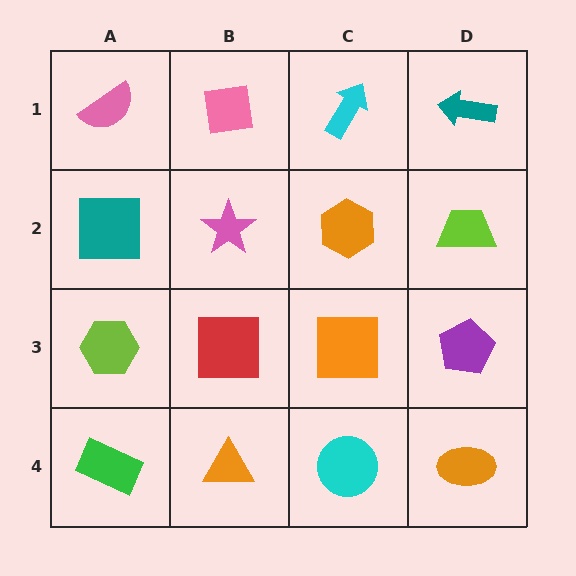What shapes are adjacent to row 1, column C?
An orange hexagon (row 2, column C), a pink square (row 1, column B), a teal arrow (row 1, column D).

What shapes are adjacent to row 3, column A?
A teal square (row 2, column A), a green rectangle (row 4, column A), a red square (row 3, column B).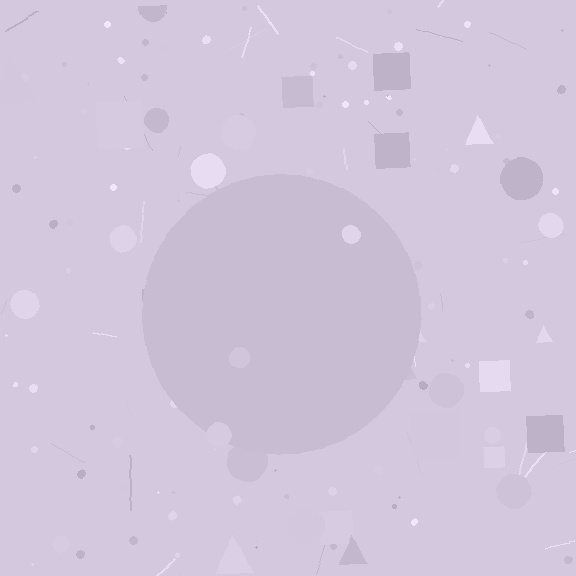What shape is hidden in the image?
A circle is hidden in the image.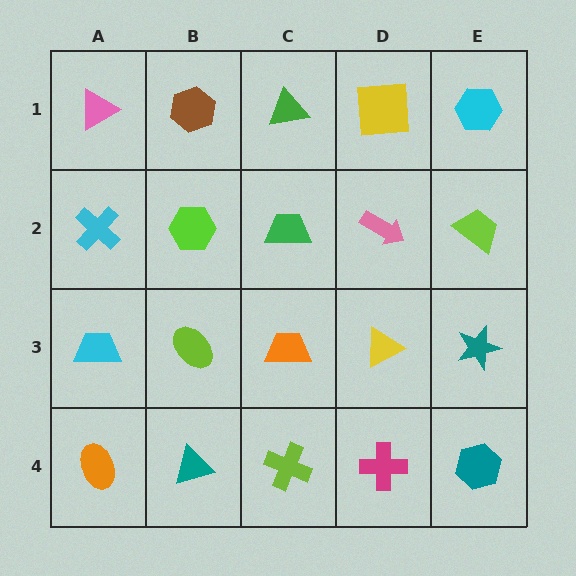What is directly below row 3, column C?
A lime cross.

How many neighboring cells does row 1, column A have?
2.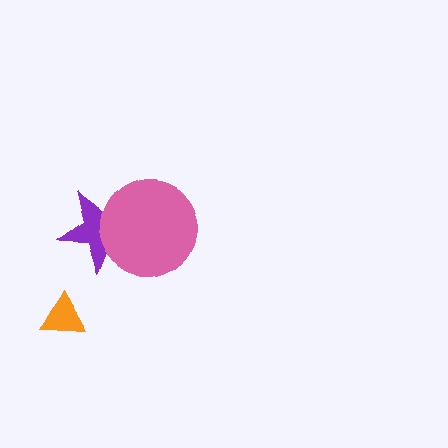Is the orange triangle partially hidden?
No, no other shape covers it.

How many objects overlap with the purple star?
1 object overlaps with the purple star.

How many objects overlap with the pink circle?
1 object overlaps with the pink circle.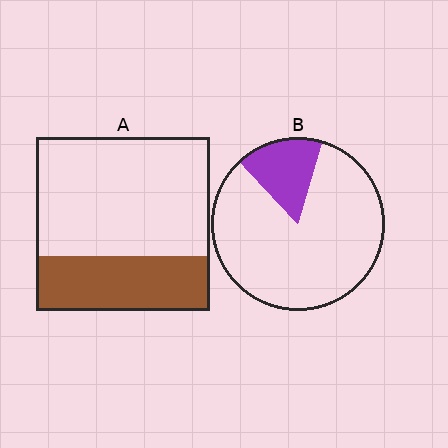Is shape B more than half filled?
No.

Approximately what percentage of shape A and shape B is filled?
A is approximately 30% and B is approximately 15%.